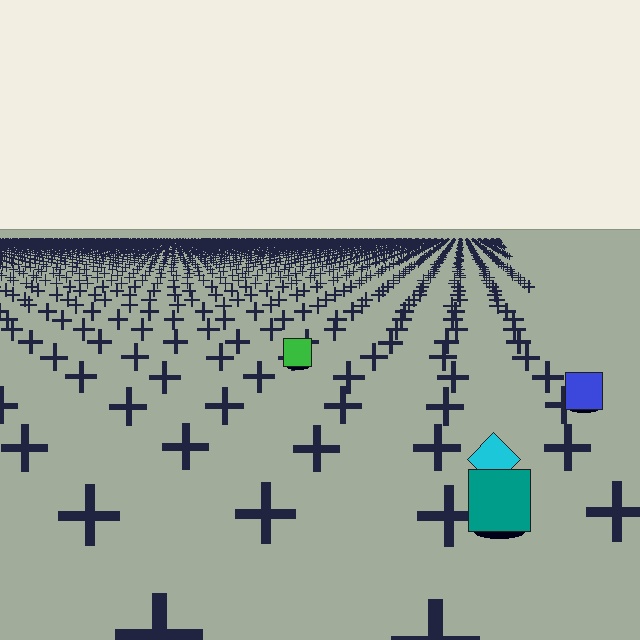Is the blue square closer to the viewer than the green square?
Yes. The blue square is closer — you can tell from the texture gradient: the ground texture is coarser near it.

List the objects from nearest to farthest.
From nearest to farthest: the teal square, the cyan diamond, the blue square, the green square.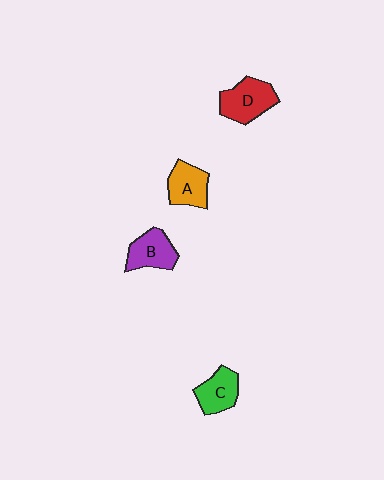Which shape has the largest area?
Shape D (red).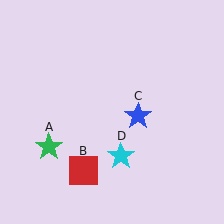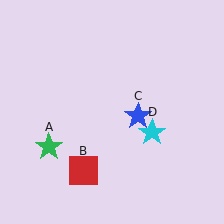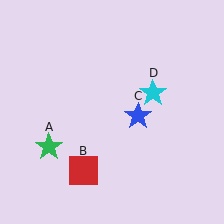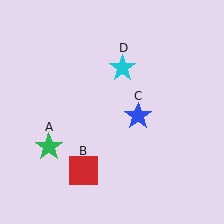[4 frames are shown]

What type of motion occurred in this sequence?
The cyan star (object D) rotated counterclockwise around the center of the scene.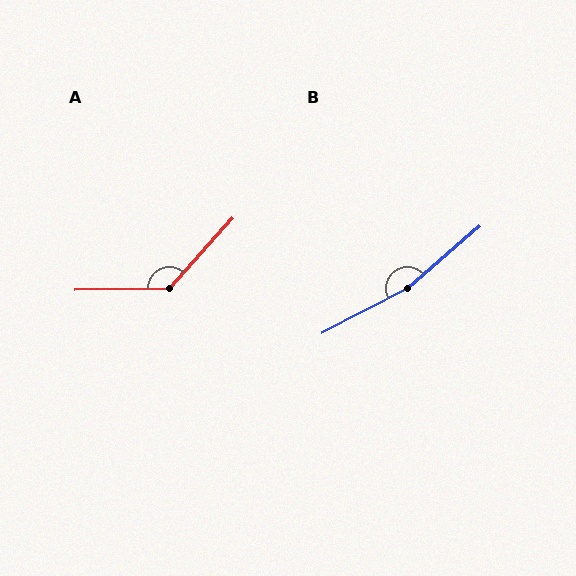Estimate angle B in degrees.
Approximately 167 degrees.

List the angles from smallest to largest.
A (133°), B (167°).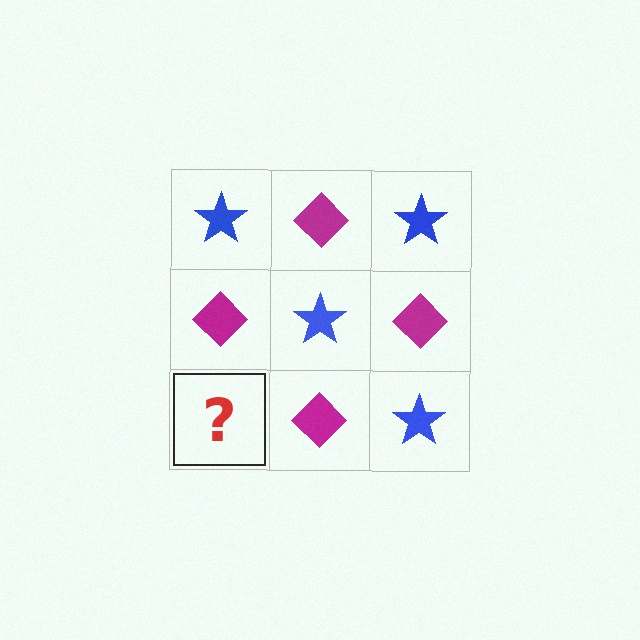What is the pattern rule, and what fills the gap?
The rule is that it alternates blue star and magenta diamond in a checkerboard pattern. The gap should be filled with a blue star.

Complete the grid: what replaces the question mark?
The question mark should be replaced with a blue star.